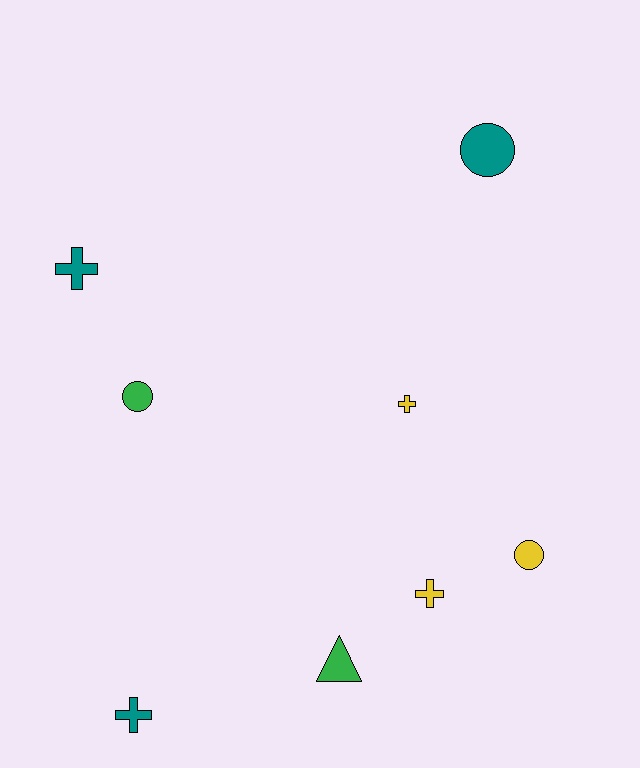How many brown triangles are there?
There are no brown triangles.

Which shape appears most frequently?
Cross, with 4 objects.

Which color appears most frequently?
Yellow, with 3 objects.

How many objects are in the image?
There are 8 objects.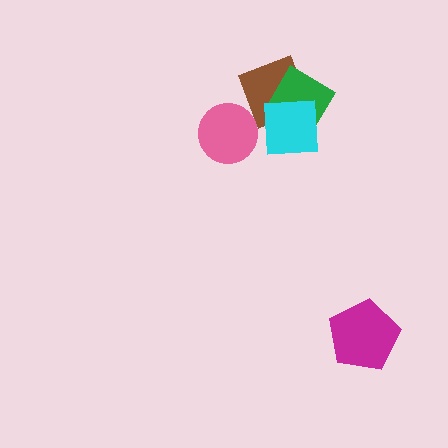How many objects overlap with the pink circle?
0 objects overlap with the pink circle.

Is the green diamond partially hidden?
Yes, it is partially covered by another shape.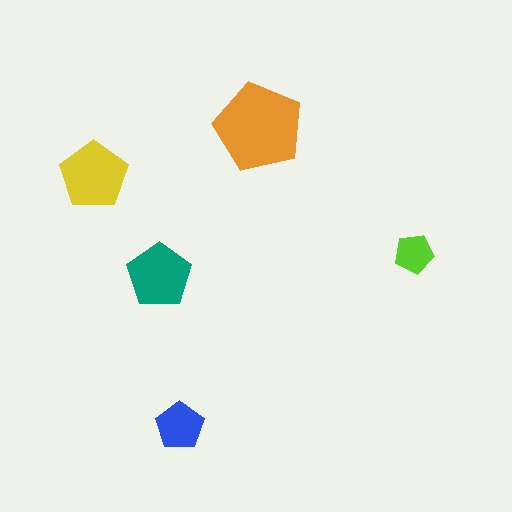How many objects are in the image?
There are 5 objects in the image.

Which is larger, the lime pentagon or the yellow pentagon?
The yellow one.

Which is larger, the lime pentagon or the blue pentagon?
The blue one.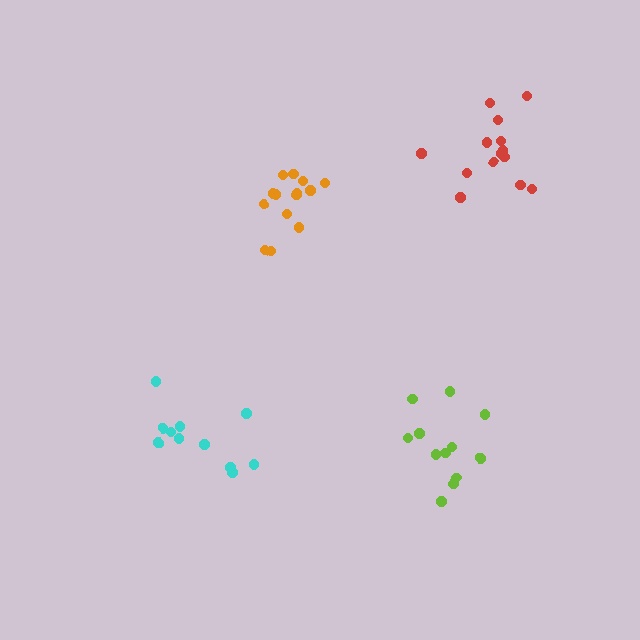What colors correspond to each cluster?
The clusters are colored: lime, orange, cyan, red.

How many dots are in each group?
Group 1: 12 dots, Group 2: 14 dots, Group 3: 11 dots, Group 4: 14 dots (51 total).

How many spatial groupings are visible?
There are 4 spatial groupings.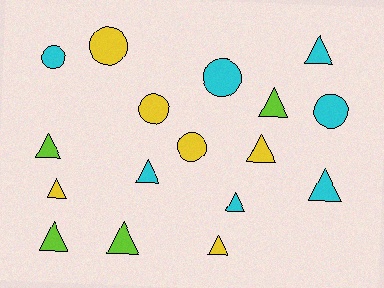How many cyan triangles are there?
There are 4 cyan triangles.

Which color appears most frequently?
Cyan, with 7 objects.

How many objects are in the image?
There are 17 objects.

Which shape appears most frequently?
Triangle, with 11 objects.